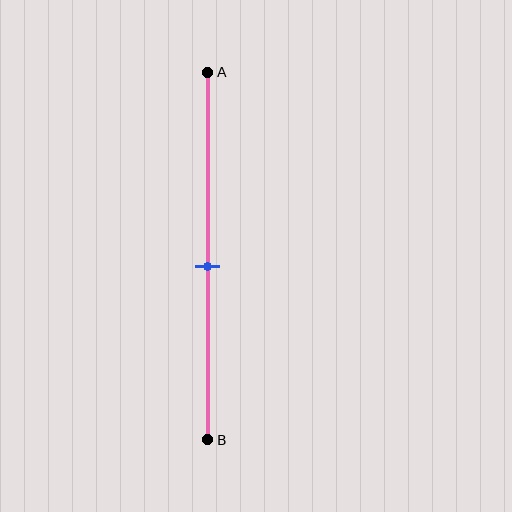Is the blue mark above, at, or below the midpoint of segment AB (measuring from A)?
The blue mark is approximately at the midpoint of segment AB.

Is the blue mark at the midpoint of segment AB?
Yes, the mark is approximately at the midpoint.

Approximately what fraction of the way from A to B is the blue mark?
The blue mark is approximately 55% of the way from A to B.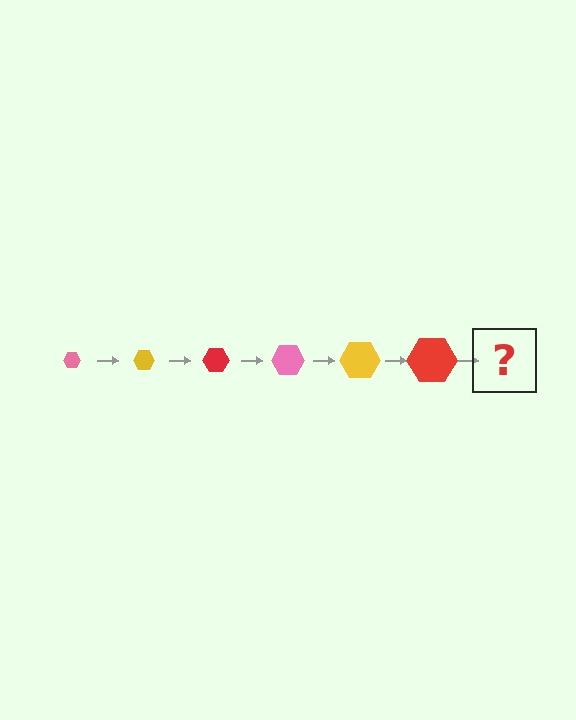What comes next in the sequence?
The next element should be a pink hexagon, larger than the previous one.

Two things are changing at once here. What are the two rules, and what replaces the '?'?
The two rules are that the hexagon grows larger each step and the color cycles through pink, yellow, and red. The '?' should be a pink hexagon, larger than the previous one.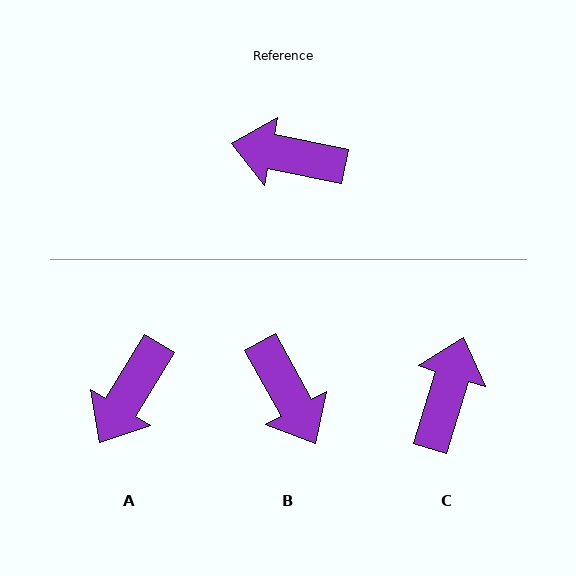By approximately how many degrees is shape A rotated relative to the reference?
Approximately 70 degrees counter-clockwise.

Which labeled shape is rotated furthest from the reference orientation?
B, about 130 degrees away.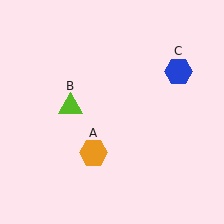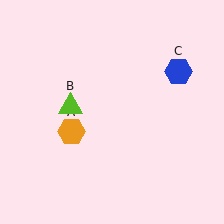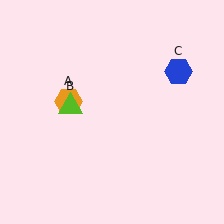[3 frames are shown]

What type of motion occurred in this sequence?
The orange hexagon (object A) rotated clockwise around the center of the scene.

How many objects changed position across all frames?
1 object changed position: orange hexagon (object A).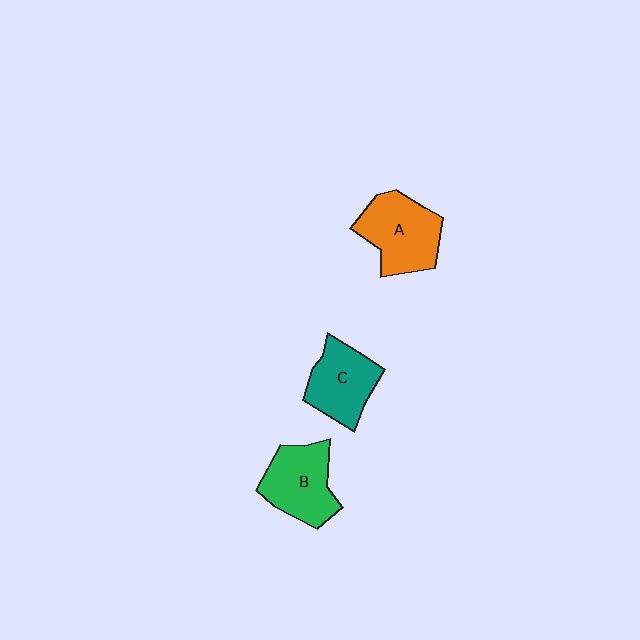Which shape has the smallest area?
Shape C (teal).